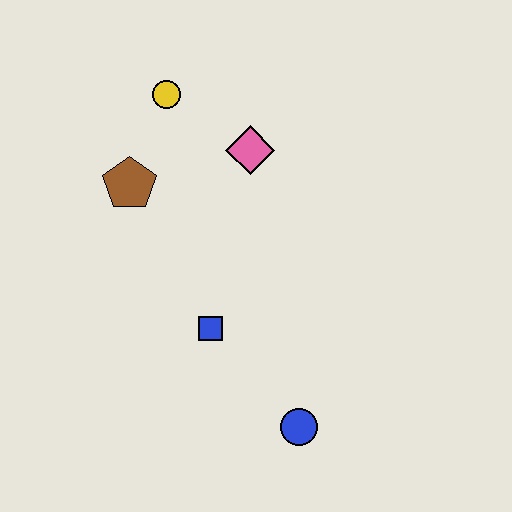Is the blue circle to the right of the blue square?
Yes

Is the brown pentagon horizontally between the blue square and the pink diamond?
No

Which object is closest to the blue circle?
The blue square is closest to the blue circle.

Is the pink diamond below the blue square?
No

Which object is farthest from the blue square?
The yellow circle is farthest from the blue square.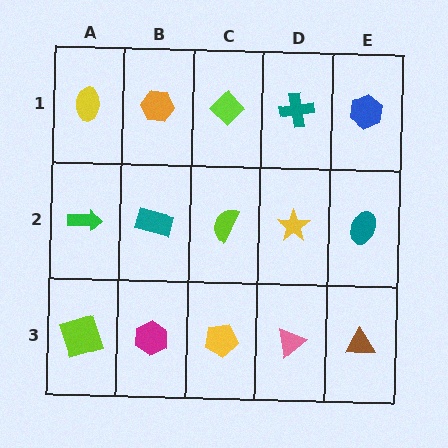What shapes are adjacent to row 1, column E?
A teal ellipse (row 2, column E), a teal cross (row 1, column D).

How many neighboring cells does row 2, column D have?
4.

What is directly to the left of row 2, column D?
A lime semicircle.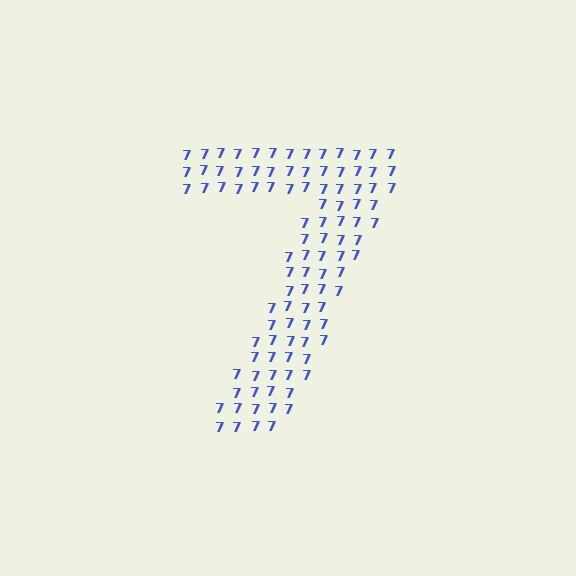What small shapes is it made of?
It is made of small digit 7's.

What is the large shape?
The large shape is the digit 7.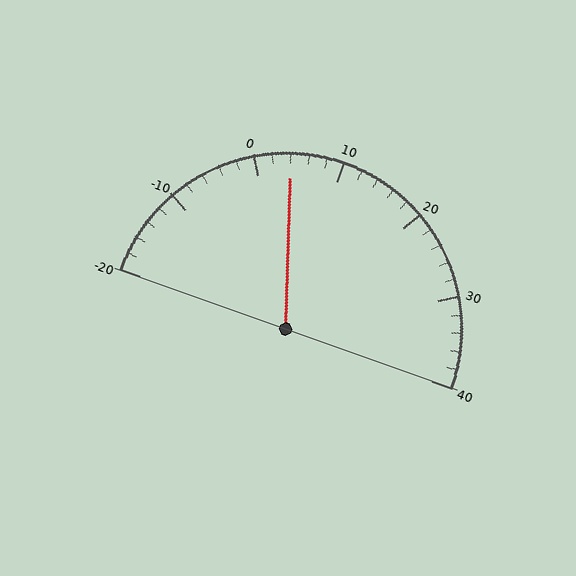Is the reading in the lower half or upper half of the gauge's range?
The reading is in the lower half of the range (-20 to 40).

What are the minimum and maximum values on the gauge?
The gauge ranges from -20 to 40.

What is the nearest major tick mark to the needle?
The nearest major tick mark is 0.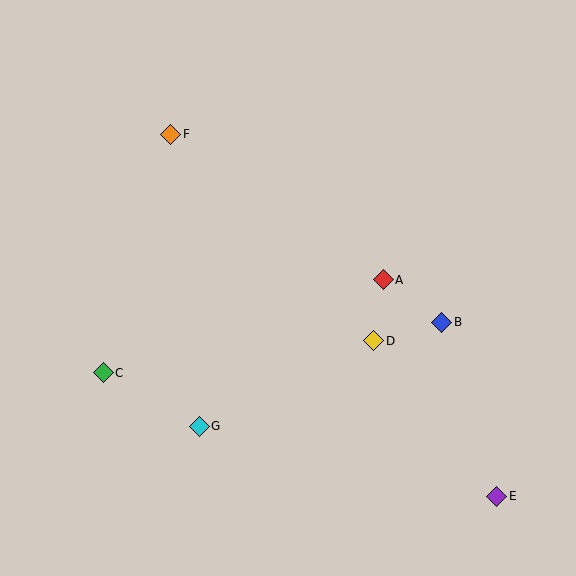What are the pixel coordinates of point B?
Point B is at (442, 322).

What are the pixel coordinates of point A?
Point A is at (383, 280).